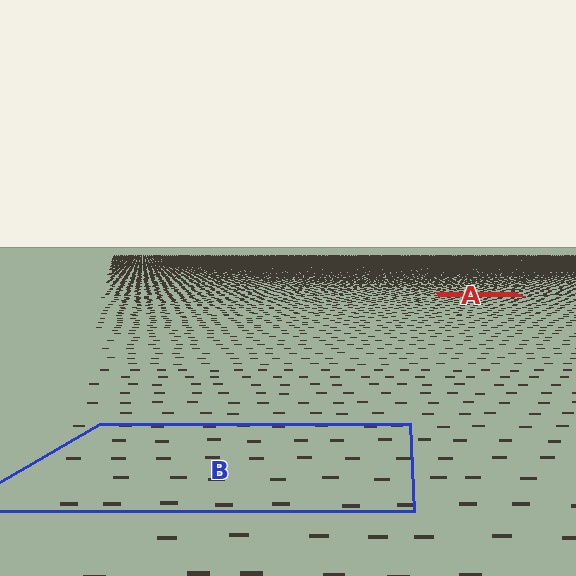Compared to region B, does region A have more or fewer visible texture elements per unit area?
Region A has more texture elements per unit area — they are packed more densely because it is farther away.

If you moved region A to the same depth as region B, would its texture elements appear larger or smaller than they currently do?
They would appear larger. At a closer depth, the same texture elements are projected at a bigger on-screen size.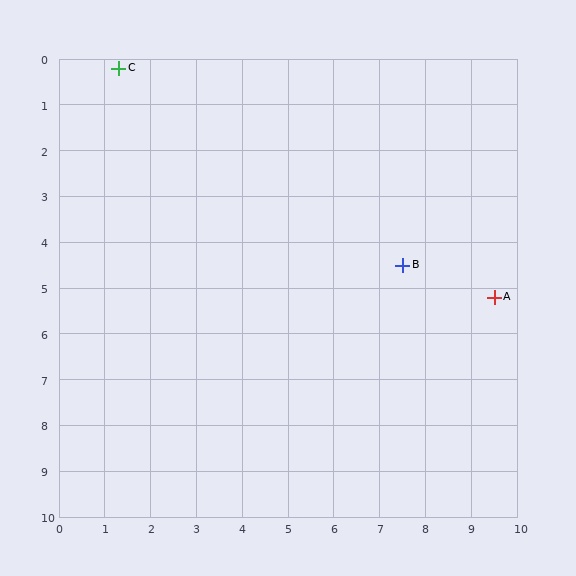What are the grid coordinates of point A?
Point A is at approximately (9.5, 5.2).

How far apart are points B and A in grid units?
Points B and A are about 2.1 grid units apart.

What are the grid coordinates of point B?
Point B is at approximately (7.5, 4.5).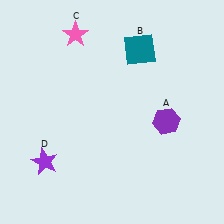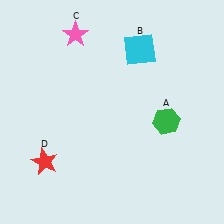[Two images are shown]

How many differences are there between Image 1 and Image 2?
There are 3 differences between the two images.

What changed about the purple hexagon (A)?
In Image 1, A is purple. In Image 2, it changed to green.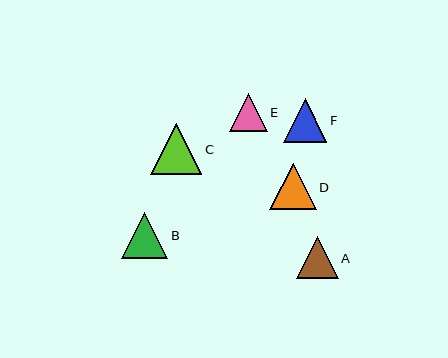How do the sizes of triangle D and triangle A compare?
Triangle D and triangle A are approximately the same size.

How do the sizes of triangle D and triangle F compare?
Triangle D and triangle F are approximately the same size.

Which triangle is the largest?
Triangle C is the largest with a size of approximately 51 pixels.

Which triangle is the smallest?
Triangle E is the smallest with a size of approximately 38 pixels.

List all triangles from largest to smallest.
From largest to smallest: C, D, B, F, A, E.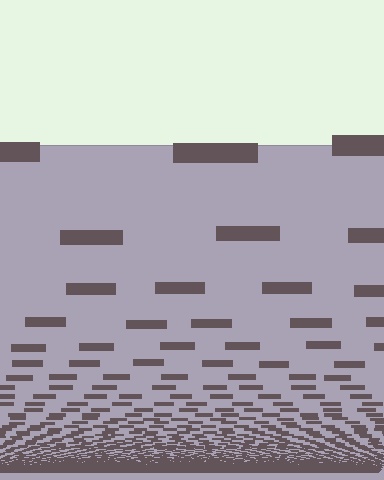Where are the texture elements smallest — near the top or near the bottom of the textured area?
Near the bottom.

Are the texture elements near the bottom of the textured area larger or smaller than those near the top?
Smaller. The gradient is inverted — elements near the bottom are smaller and denser.